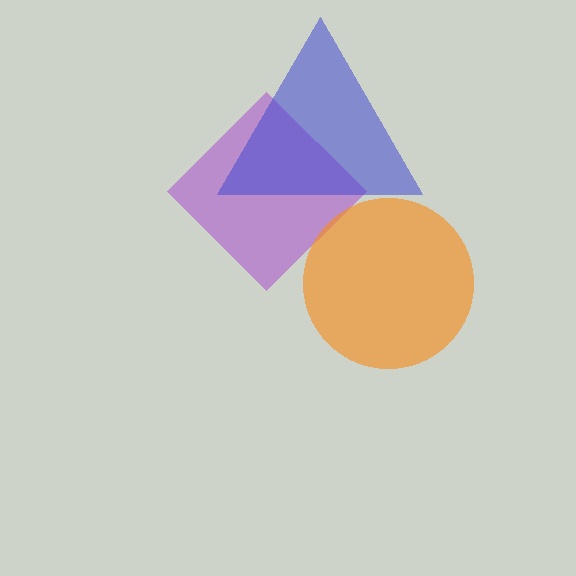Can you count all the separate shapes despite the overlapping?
Yes, there are 3 separate shapes.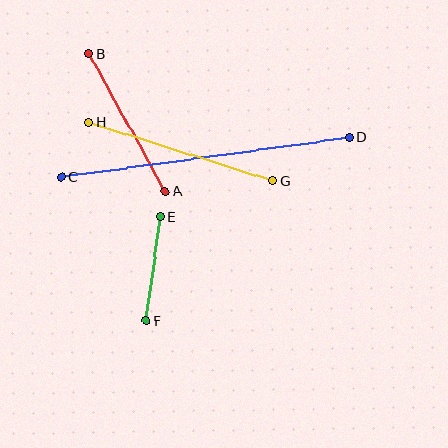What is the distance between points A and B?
The distance is approximately 157 pixels.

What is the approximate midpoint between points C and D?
The midpoint is at approximately (205, 157) pixels.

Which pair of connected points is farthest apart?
Points C and D are farthest apart.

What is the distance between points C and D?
The distance is approximately 290 pixels.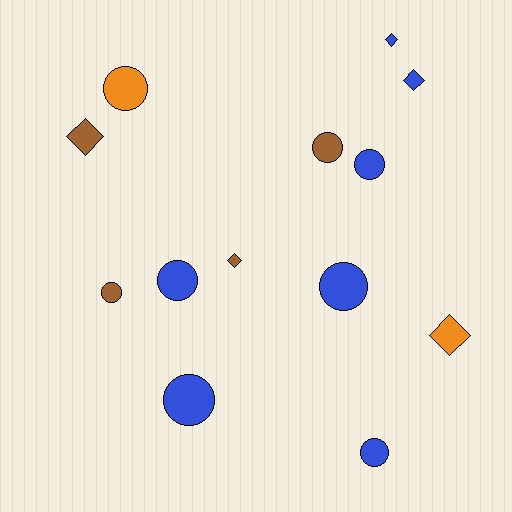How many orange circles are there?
There is 1 orange circle.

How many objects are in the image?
There are 13 objects.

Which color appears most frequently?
Blue, with 7 objects.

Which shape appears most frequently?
Circle, with 8 objects.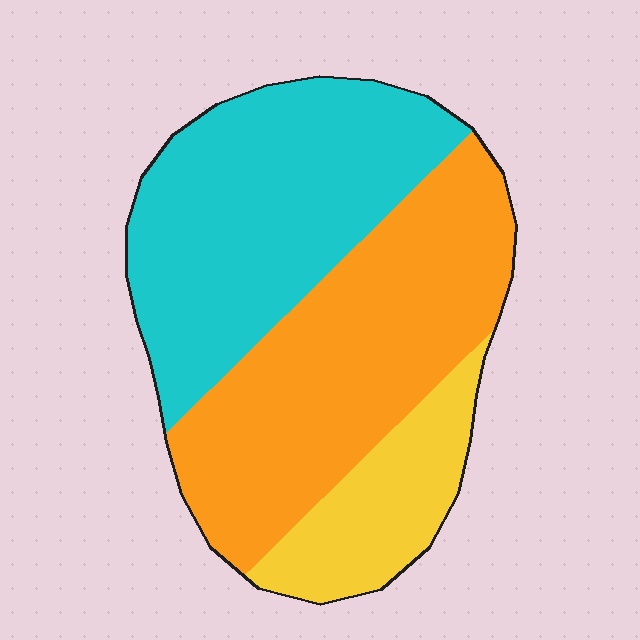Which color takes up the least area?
Yellow, at roughly 15%.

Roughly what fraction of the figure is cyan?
Cyan covers about 40% of the figure.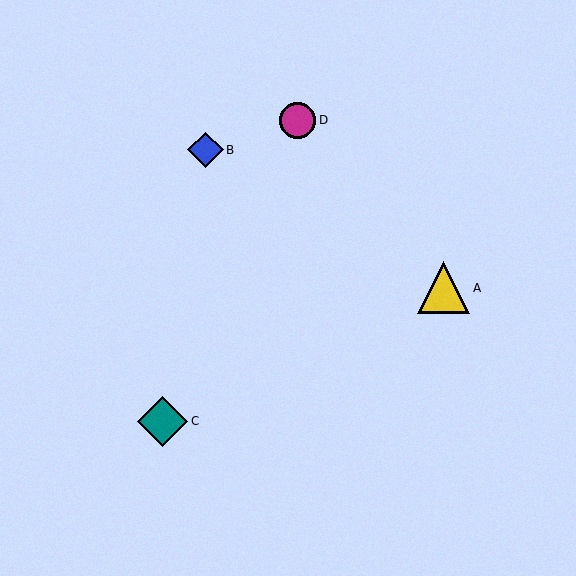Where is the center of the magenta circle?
The center of the magenta circle is at (297, 121).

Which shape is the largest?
The yellow triangle (labeled A) is the largest.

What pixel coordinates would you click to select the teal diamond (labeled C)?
Click at (163, 421) to select the teal diamond C.